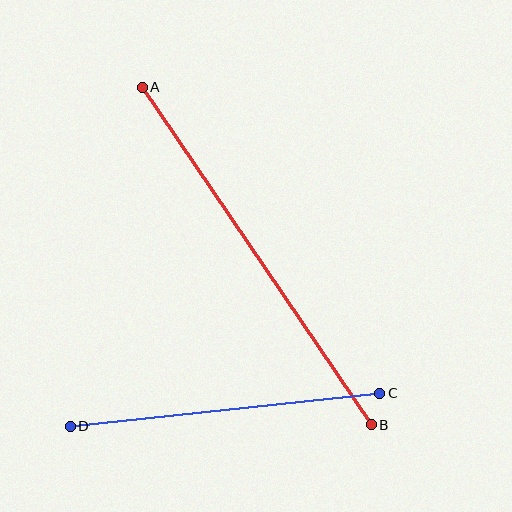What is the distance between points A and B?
The distance is approximately 408 pixels.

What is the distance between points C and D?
The distance is approximately 312 pixels.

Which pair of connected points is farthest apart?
Points A and B are farthest apart.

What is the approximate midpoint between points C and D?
The midpoint is at approximately (225, 410) pixels.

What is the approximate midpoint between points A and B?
The midpoint is at approximately (257, 256) pixels.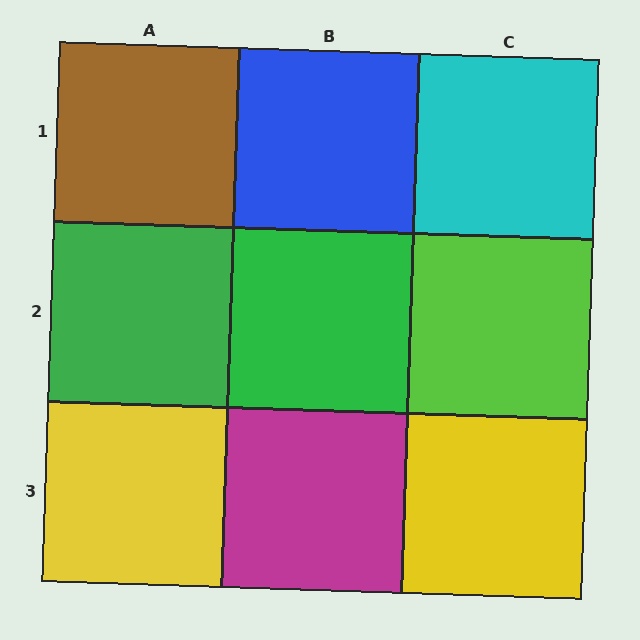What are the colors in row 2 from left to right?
Green, green, lime.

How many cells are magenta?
1 cell is magenta.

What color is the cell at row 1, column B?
Blue.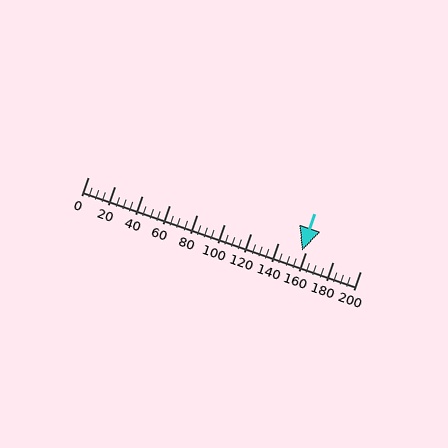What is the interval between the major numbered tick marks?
The major tick marks are spaced 20 units apart.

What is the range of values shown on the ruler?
The ruler shows values from 0 to 200.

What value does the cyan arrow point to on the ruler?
The cyan arrow points to approximately 157.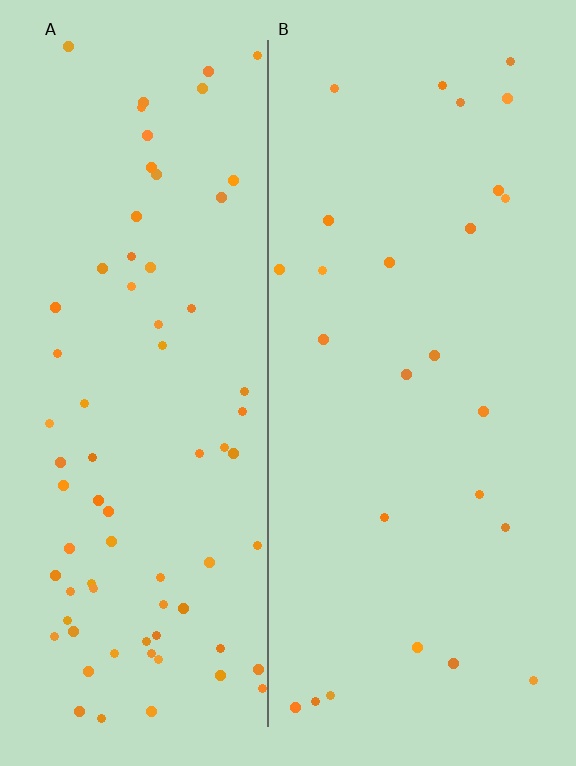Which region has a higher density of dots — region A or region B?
A (the left).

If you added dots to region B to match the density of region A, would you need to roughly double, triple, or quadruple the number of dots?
Approximately triple.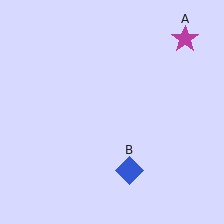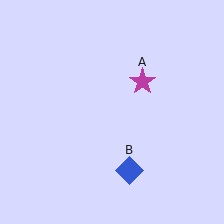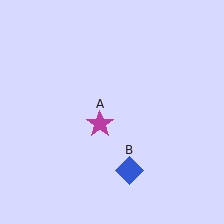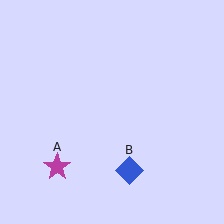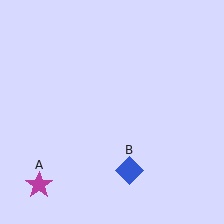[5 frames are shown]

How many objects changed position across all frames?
1 object changed position: magenta star (object A).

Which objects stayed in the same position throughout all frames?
Blue diamond (object B) remained stationary.